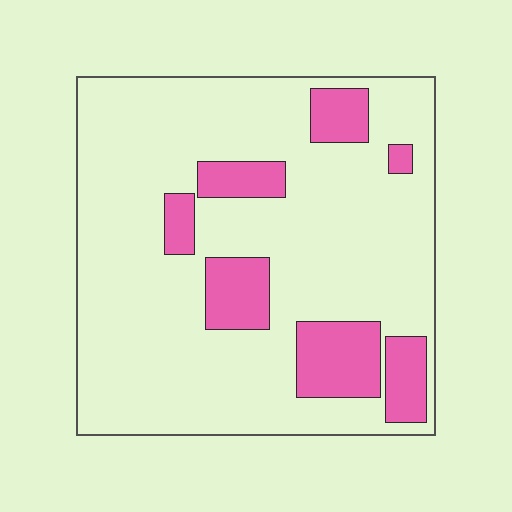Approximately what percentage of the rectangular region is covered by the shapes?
Approximately 20%.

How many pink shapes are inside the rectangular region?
7.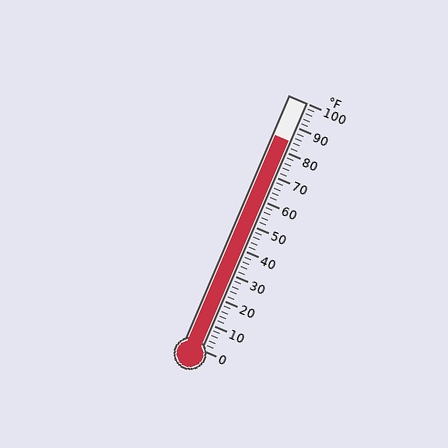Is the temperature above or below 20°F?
The temperature is above 20°F.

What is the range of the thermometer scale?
The thermometer scale ranges from 0°F to 100°F.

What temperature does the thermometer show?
The thermometer shows approximately 84°F.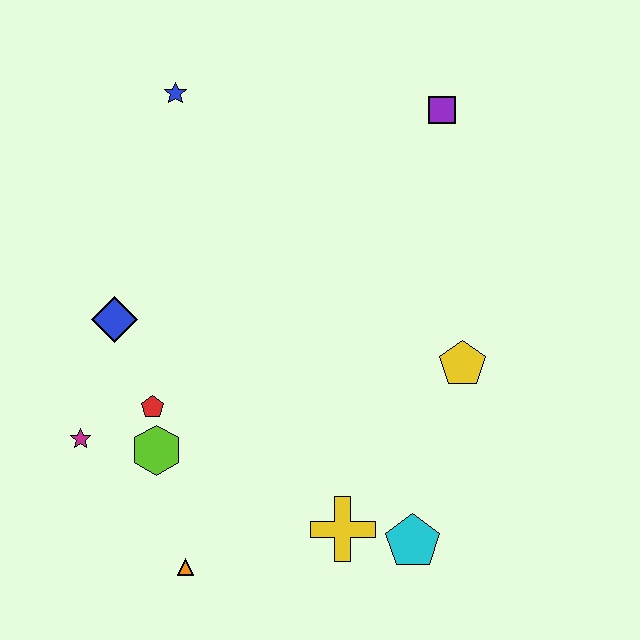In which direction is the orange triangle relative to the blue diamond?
The orange triangle is below the blue diamond.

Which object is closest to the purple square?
The yellow pentagon is closest to the purple square.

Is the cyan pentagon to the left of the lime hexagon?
No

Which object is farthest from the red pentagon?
The purple square is farthest from the red pentagon.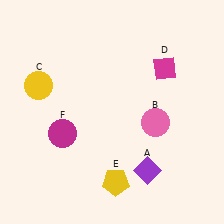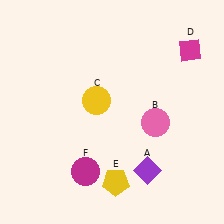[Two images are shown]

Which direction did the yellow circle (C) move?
The yellow circle (C) moved right.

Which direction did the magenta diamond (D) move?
The magenta diamond (D) moved right.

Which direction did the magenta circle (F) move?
The magenta circle (F) moved down.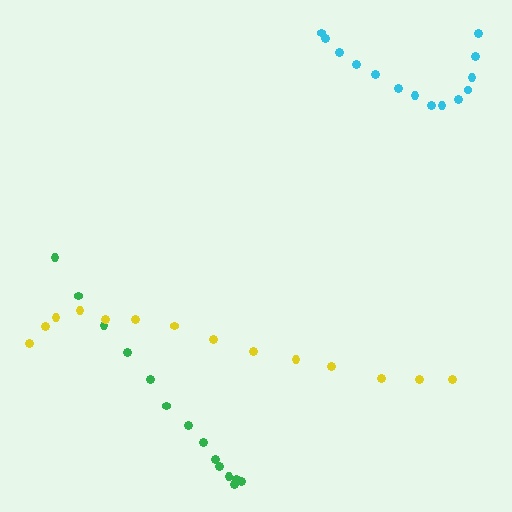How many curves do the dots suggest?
There are 3 distinct paths.